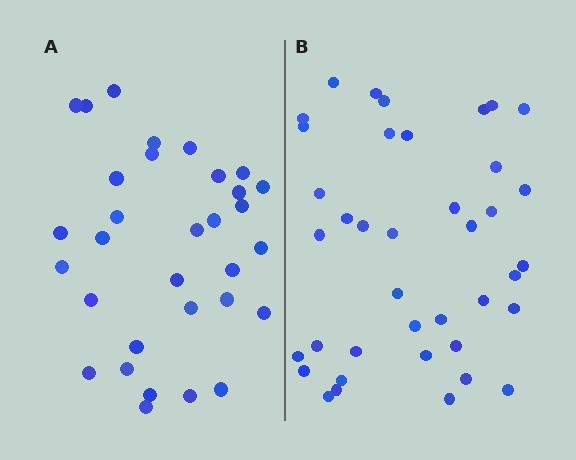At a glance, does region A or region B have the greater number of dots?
Region B (the right region) has more dots.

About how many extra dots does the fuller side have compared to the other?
Region B has roughly 8 or so more dots than region A.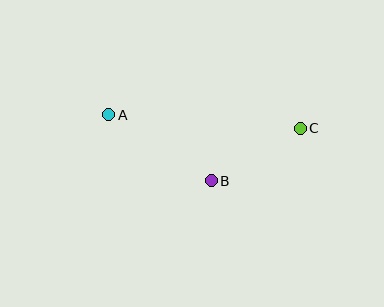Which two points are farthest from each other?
Points A and C are farthest from each other.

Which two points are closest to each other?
Points B and C are closest to each other.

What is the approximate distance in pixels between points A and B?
The distance between A and B is approximately 122 pixels.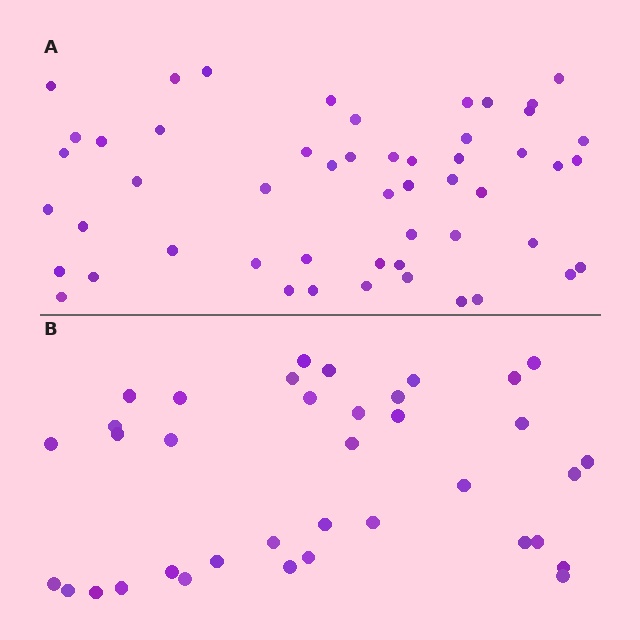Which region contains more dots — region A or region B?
Region A (the top region) has more dots.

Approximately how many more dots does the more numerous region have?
Region A has approximately 15 more dots than region B.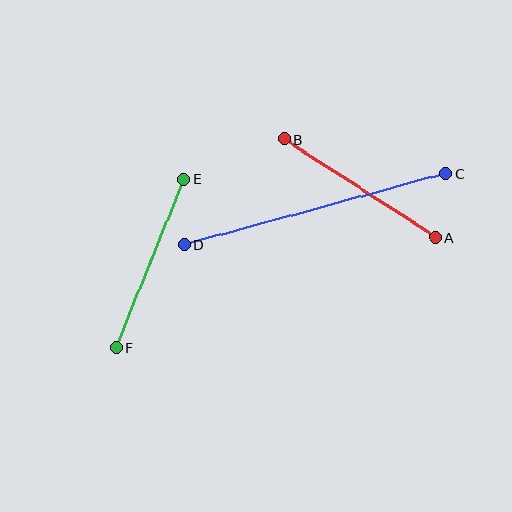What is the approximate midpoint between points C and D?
The midpoint is at approximately (315, 209) pixels.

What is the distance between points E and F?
The distance is approximately 181 pixels.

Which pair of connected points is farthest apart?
Points C and D are farthest apart.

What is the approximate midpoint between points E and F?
The midpoint is at approximately (150, 264) pixels.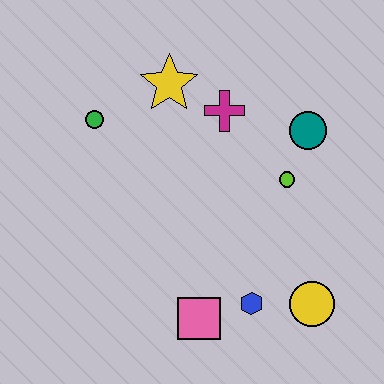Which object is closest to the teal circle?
The lime circle is closest to the teal circle.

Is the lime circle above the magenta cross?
No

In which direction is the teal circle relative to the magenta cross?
The teal circle is to the right of the magenta cross.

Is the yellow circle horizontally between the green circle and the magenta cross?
No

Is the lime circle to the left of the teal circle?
Yes